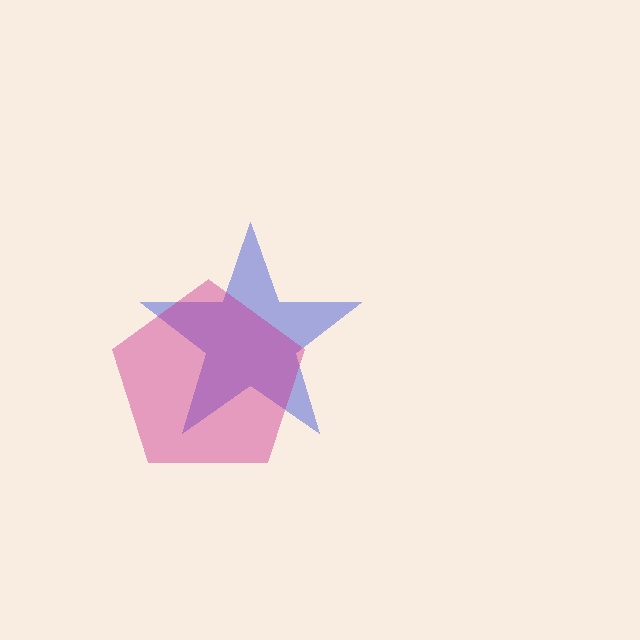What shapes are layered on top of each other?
The layered shapes are: a blue star, a magenta pentagon.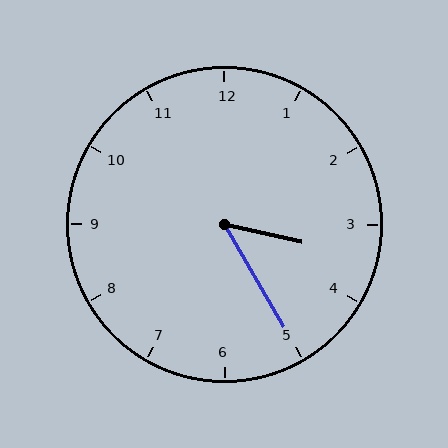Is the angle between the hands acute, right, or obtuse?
It is acute.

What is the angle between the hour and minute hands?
Approximately 48 degrees.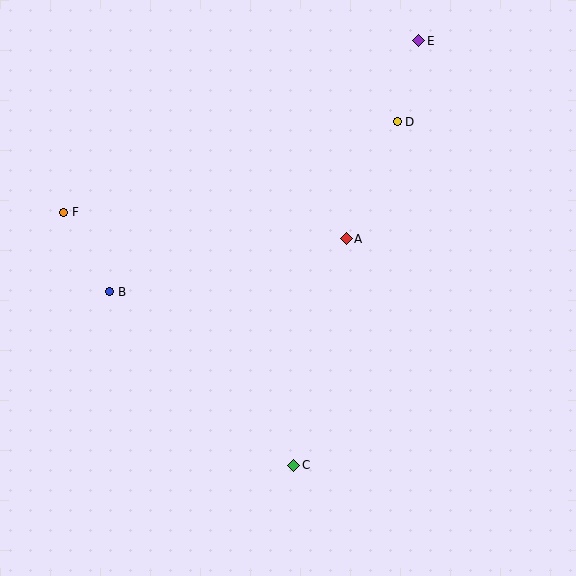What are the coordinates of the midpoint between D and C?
The midpoint between D and C is at (346, 293).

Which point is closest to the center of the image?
Point A at (346, 239) is closest to the center.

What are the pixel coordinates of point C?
Point C is at (294, 465).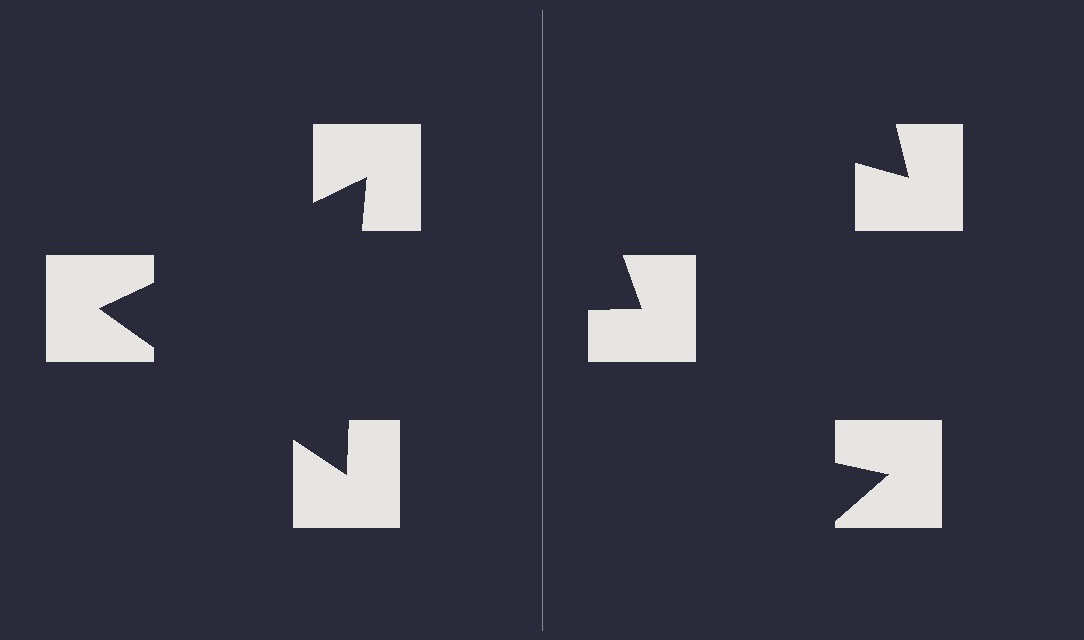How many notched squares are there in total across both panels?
6 — 3 on each side.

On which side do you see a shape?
An illusory triangle appears on the left side. On the right side the wedge cuts are rotated, so no coherent shape forms.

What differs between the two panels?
The notched squares are positioned identically on both sides; only the wedge orientations differ. On the left they align to a triangle; on the right they are misaligned.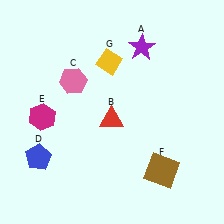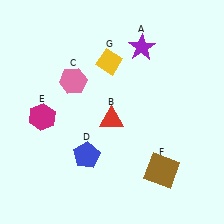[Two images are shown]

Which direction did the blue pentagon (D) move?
The blue pentagon (D) moved right.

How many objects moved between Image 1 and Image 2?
1 object moved between the two images.